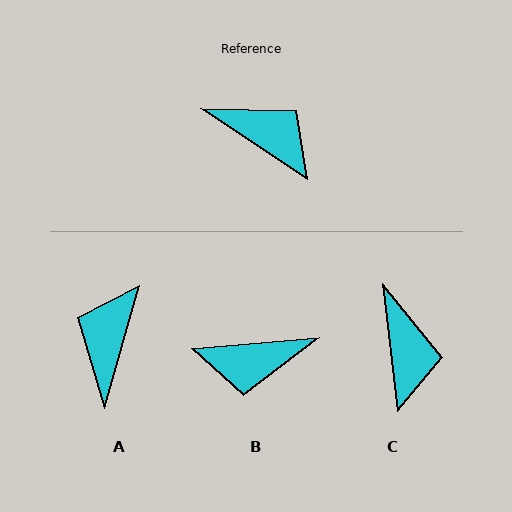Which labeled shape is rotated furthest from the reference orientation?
B, about 142 degrees away.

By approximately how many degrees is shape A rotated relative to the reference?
Approximately 108 degrees counter-clockwise.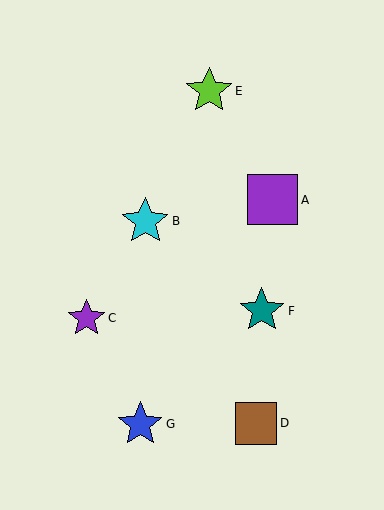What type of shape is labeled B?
Shape B is a cyan star.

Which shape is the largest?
The purple square (labeled A) is the largest.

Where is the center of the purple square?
The center of the purple square is at (273, 200).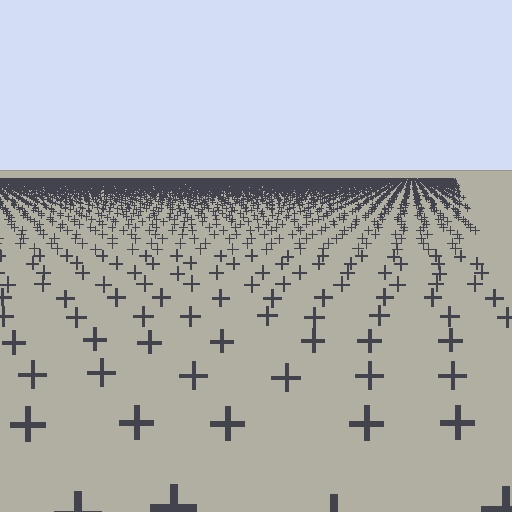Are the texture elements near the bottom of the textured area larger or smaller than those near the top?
Larger. Near the bottom, elements are closer to the viewer and appear at a bigger on-screen size.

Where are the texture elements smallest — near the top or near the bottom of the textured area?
Near the top.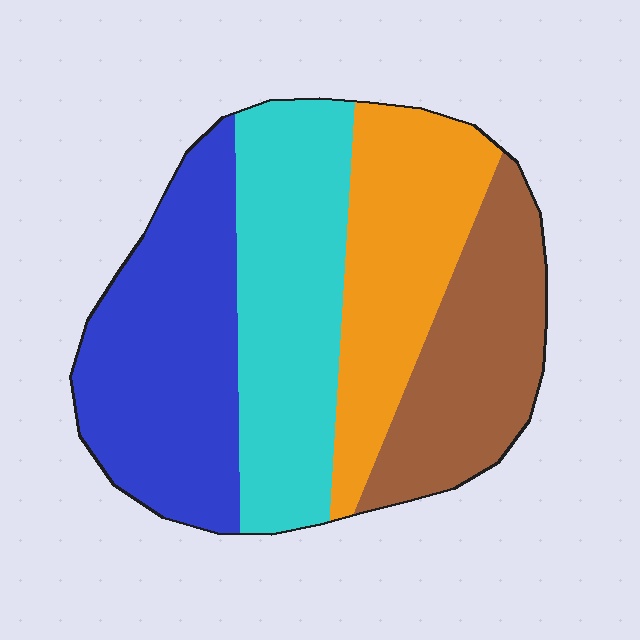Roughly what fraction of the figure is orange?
Orange takes up about one quarter (1/4) of the figure.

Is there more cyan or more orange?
Cyan.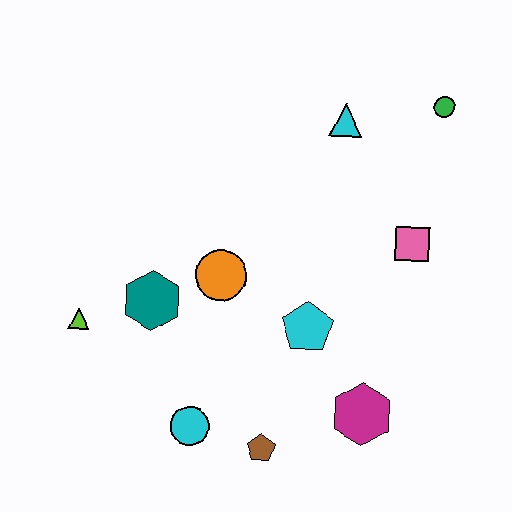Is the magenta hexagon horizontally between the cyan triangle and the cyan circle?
No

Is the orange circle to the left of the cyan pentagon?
Yes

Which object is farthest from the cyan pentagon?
The green circle is farthest from the cyan pentagon.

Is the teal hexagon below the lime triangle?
No